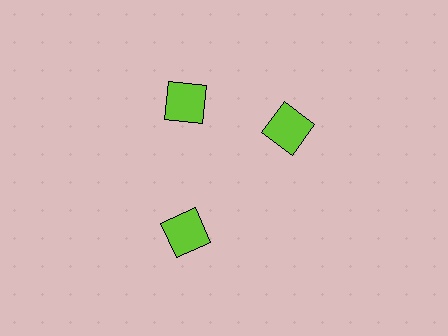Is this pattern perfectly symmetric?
No. The 3 lime squares are arranged in a ring, but one element near the 3 o'clock position is rotated out of alignment along the ring, breaking the 3-fold rotational symmetry.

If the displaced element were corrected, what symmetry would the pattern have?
It would have 3-fold rotational symmetry — the pattern would map onto itself every 120 degrees.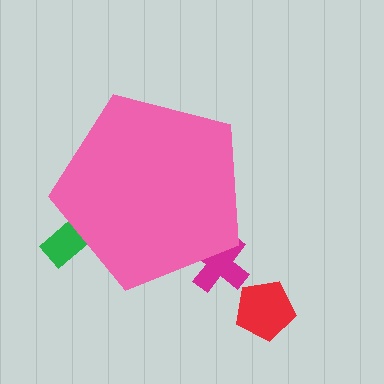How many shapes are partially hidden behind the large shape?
2 shapes are partially hidden.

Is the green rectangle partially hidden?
Yes, the green rectangle is partially hidden behind the pink pentagon.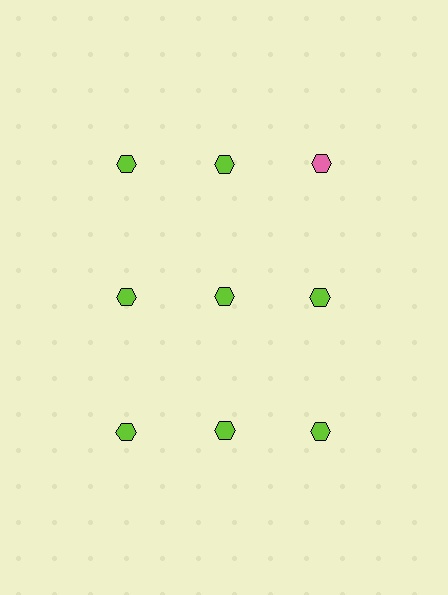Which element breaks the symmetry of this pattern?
The pink hexagon in the top row, center column breaks the symmetry. All other shapes are lime hexagons.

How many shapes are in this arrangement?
There are 9 shapes arranged in a grid pattern.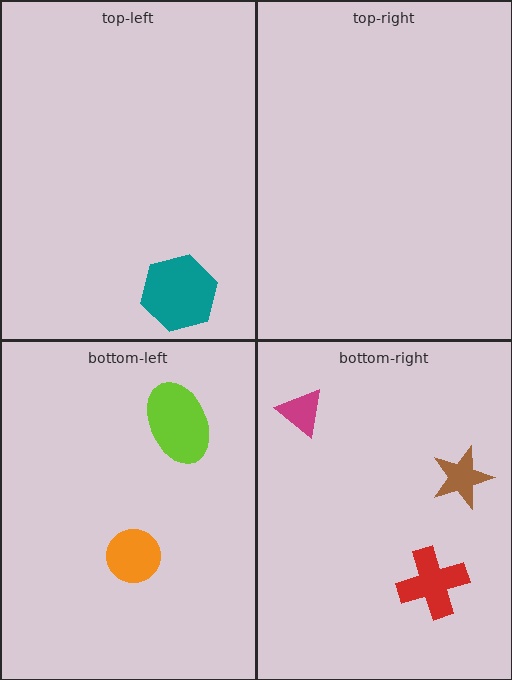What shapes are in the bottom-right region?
The brown star, the magenta triangle, the red cross.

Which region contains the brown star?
The bottom-right region.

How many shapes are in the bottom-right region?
3.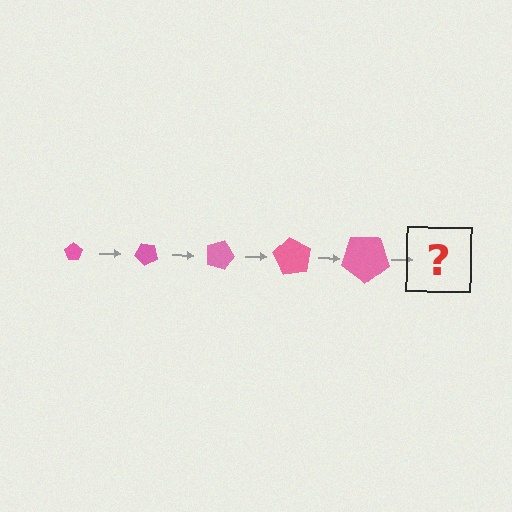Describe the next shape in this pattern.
It should be a pentagon, larger than the previous one and rotated 225 degrees from the start.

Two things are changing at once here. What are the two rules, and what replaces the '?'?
The two rules are that the pentagon grows larger each step and it rotates 45 degrees each step. The '?' should be a pentagon, larger than the previous one and rotated 225 degrees from the start.